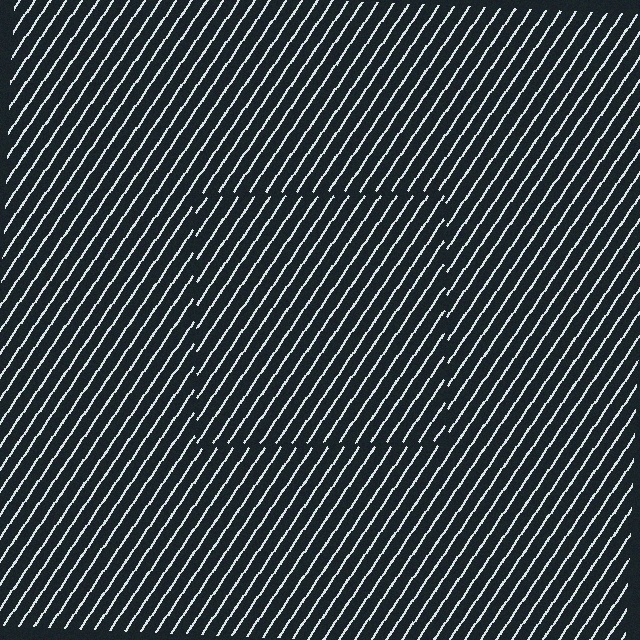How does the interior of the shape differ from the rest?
The interior of the shape contains the same grating, shifted by half a period — the contour is defined by the phase discontinuity where line-ends from the inner and outer gratings abut.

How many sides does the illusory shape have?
4 sides — the line-ends trace a square.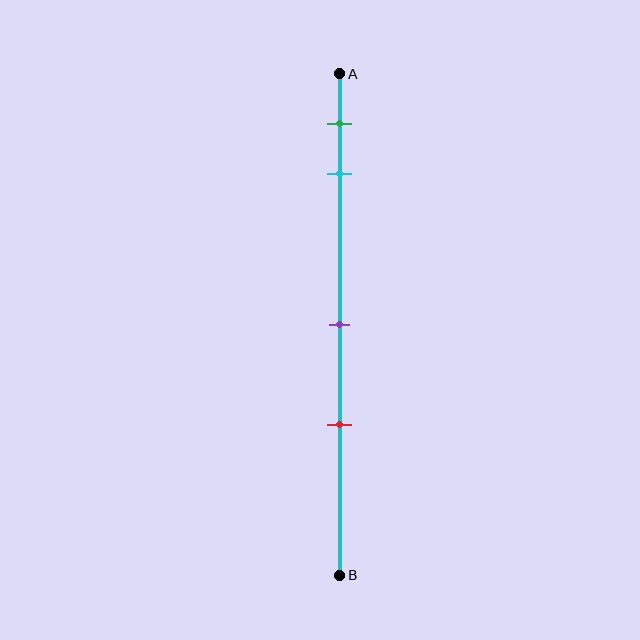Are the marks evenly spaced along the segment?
No, the marks are not evenly spaced.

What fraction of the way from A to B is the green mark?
The green mark is approximately 10% (0.1) of the way from A to B.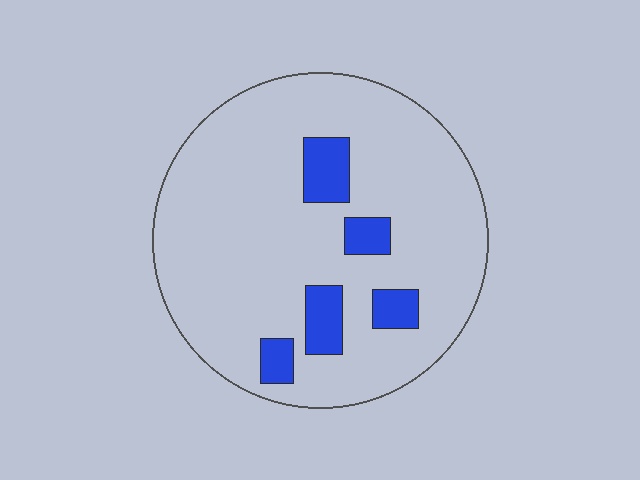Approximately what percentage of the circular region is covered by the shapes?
Approximately 10%.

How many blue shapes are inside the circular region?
5.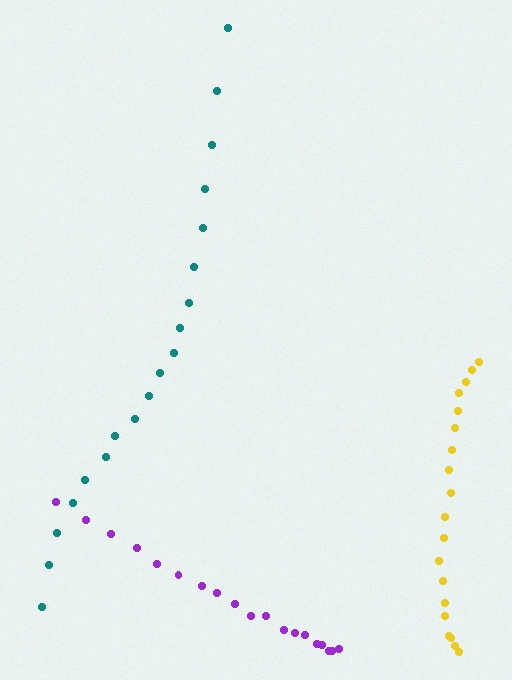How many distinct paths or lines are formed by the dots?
There are 3 distinct paths.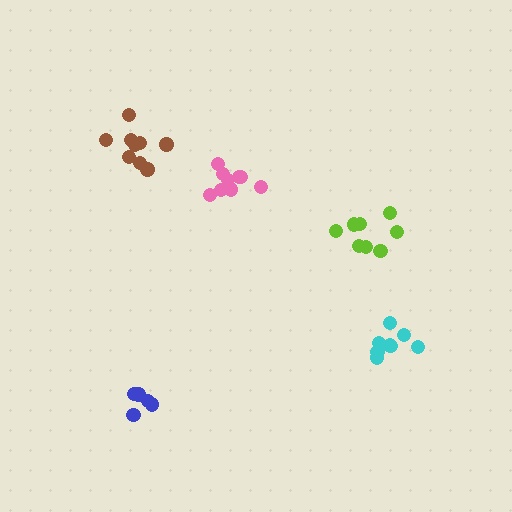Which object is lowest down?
The blue cluster is bottommost.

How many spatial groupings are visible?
There are 5 spatial groupings.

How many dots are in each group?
Group 1: 8 dots, Group 2: 5 dots, Group 3: 8 dots, Group 4: 9 dots, Group 5: 9 dots (39 total).